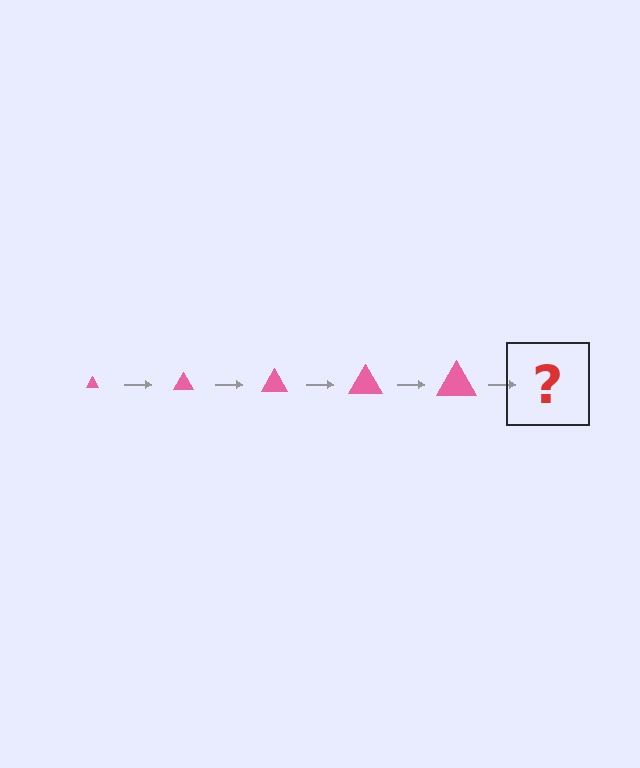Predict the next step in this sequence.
The next step is a pink triangle, larger than the previous one.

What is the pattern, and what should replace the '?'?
The pattern is that the triangle gets progressively larger each step. The '?' should be a pink triangle, larger than the previous one.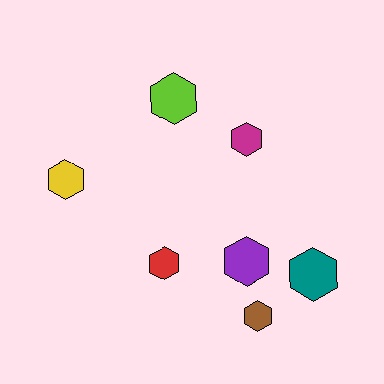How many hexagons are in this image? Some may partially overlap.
There are 7 hexagons.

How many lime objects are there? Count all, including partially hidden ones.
There is 1 lime object.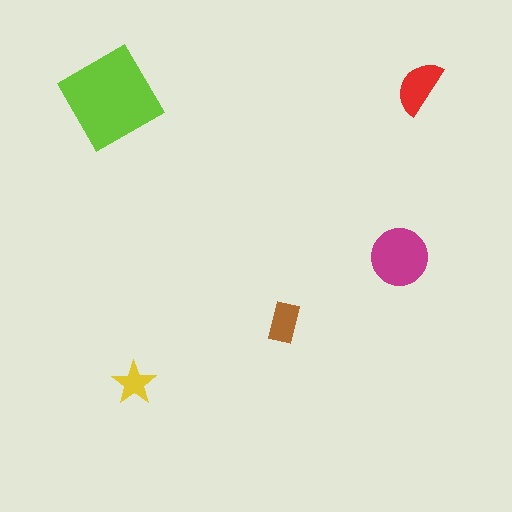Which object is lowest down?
The yellow star is bottommost.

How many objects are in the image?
There are 5 objects in the image.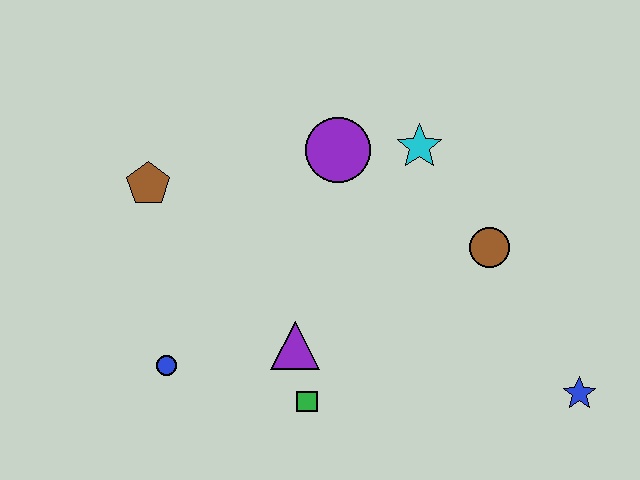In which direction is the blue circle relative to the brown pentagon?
The blue circle is below the brown pentagon.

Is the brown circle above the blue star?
Yes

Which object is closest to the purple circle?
The cyan star is closest to the purple circle.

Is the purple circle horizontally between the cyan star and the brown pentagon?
Yes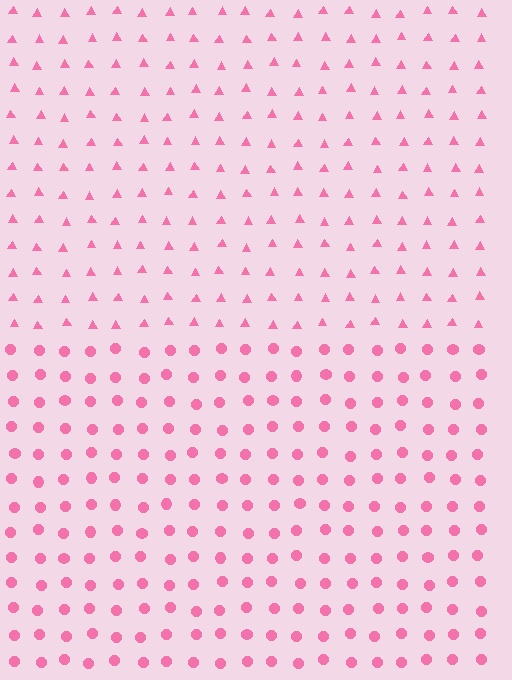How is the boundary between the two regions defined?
The boundary is defined by a change in element shape: circles inside vs. triangles outside. All elements share the same color and spacing.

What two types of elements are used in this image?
The image uses circles inside the rectangle region and triangles outside it.